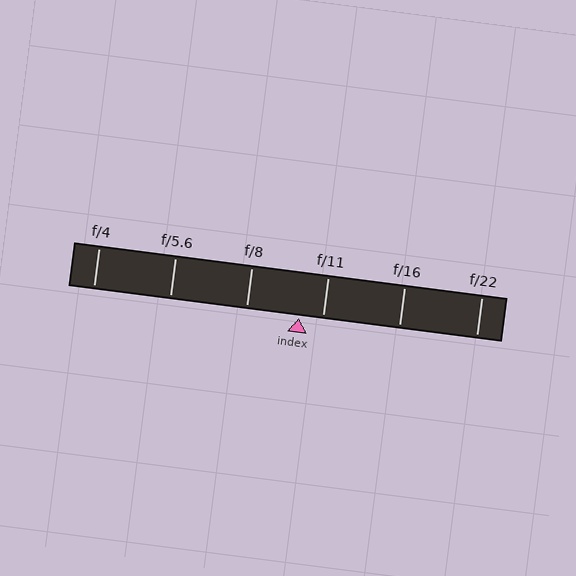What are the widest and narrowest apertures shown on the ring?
The widest aperture shown is f/4 and the narrowest is f/22.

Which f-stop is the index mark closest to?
The index mark is closest to f/11.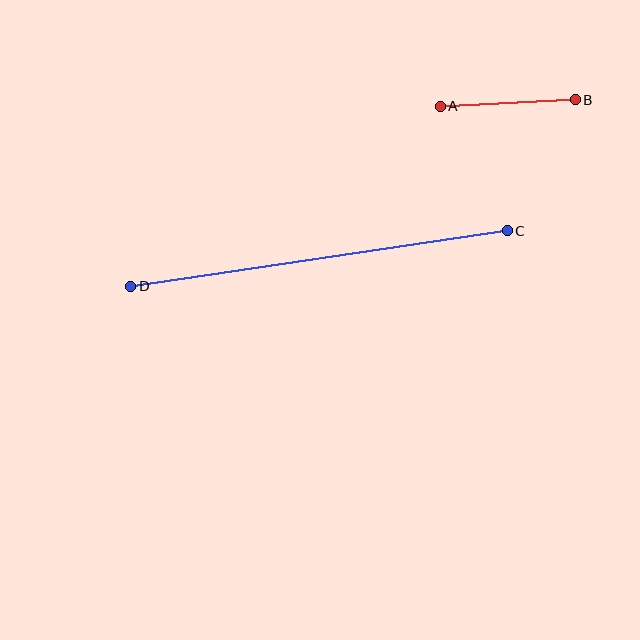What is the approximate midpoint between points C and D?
The midpoint is at approximately (319, 259) pixels.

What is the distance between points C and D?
The distance is approximately 381 pixels.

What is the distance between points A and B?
The distance is approximately 135 pixels.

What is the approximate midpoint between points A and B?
The midpoint is at approximately (508, 103) pixels.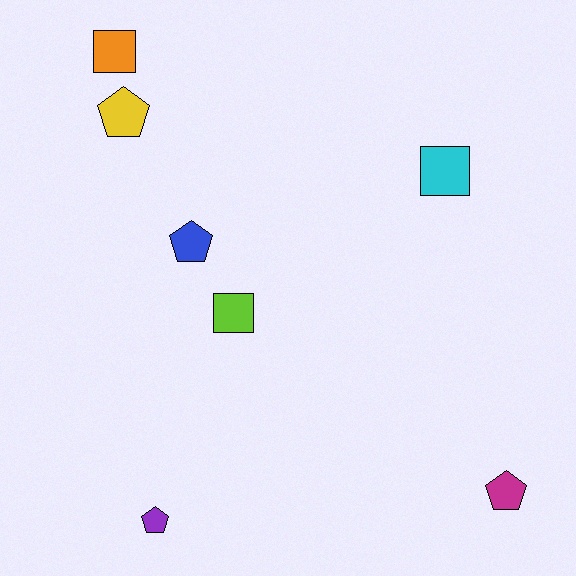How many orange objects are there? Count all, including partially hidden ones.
There is 1 orange object.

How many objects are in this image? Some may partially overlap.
There are 7 objects.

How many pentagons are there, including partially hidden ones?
There are 4 pentagons.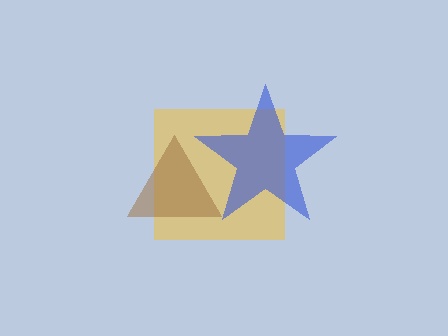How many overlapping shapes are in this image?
There are 3 overlapping shapes in the image.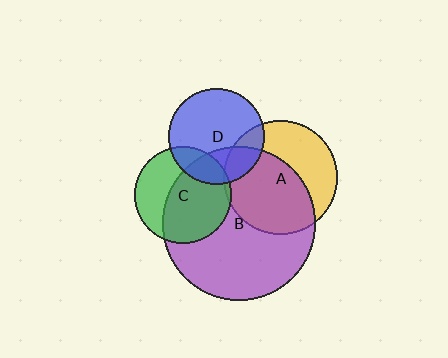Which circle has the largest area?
Circle B (purple).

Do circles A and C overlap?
Yes.